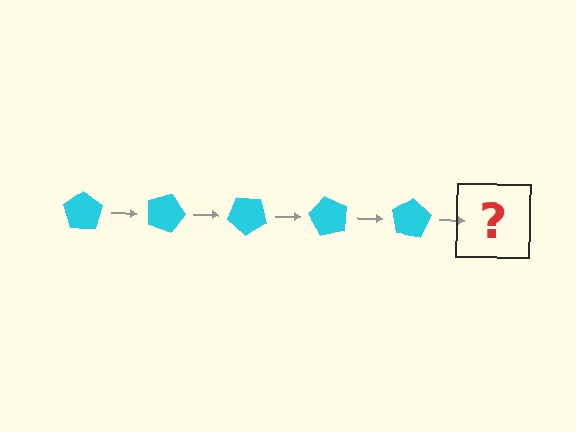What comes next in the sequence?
The next element should be a cyan pentagon rotated 100 degrees.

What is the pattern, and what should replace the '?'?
The pattern is that the pentagon rotates 20 degrees each step. The '?' should be a cyan pentagon rotated 100 degrees.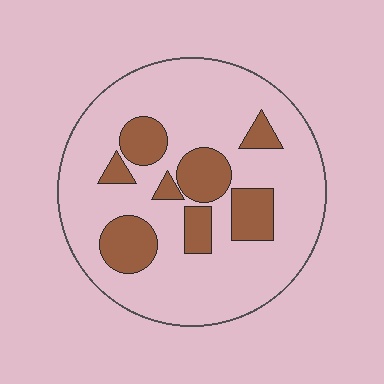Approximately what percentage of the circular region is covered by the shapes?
Approximately 25%.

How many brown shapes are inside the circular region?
8.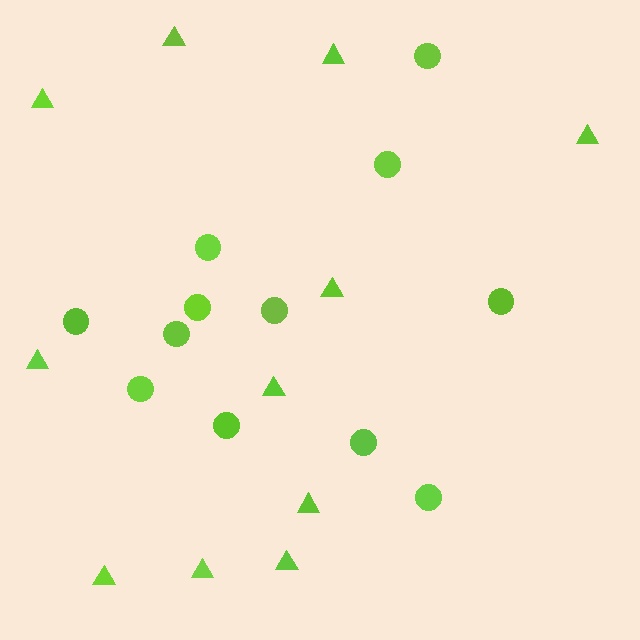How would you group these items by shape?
There are 2 groups: one group of circles (12) and one group of triangles (11).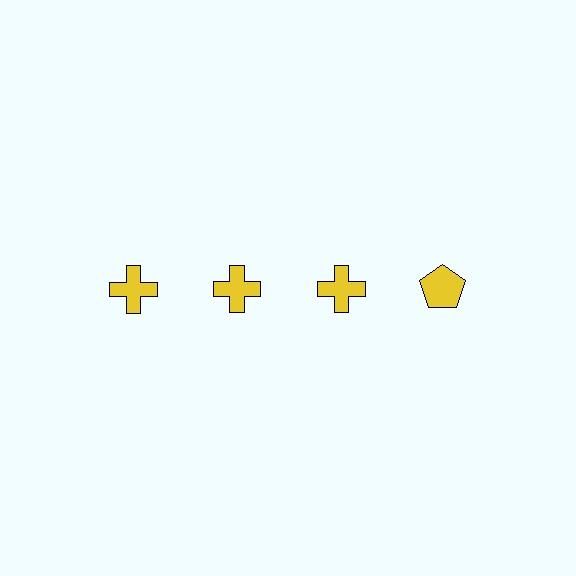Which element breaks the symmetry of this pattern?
The yellow pentagon in the top row, second from right column breaks the symmetry. All other shapes are yellow crosses.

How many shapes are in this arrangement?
There are 4 shapes arranged in a grid pattern.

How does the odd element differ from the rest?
It has a different shape: pentagon instead of cross.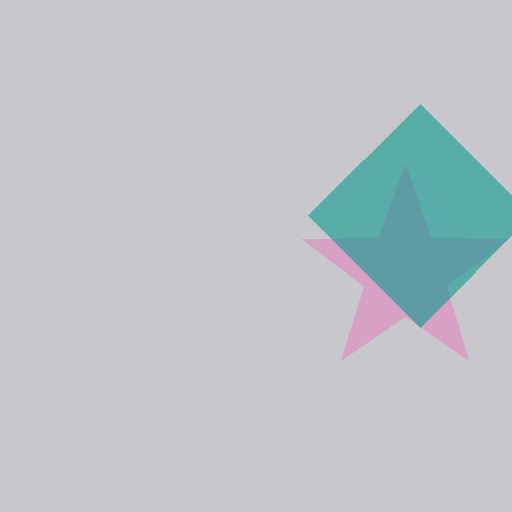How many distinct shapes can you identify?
There are 2 distinct shapes: a pink star, a teal diamond.